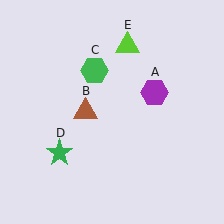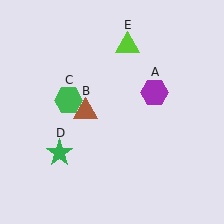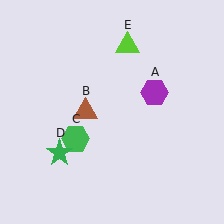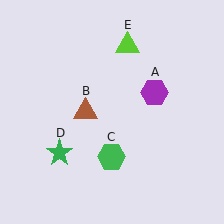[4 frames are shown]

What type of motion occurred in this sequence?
The green hexagon (object C) rotated counterclockwise around the center of the scene.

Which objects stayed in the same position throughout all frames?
Purple hexagon (object A) and brown triangle (object B) and green star (object D) and lime triangle (object E) remained stationary.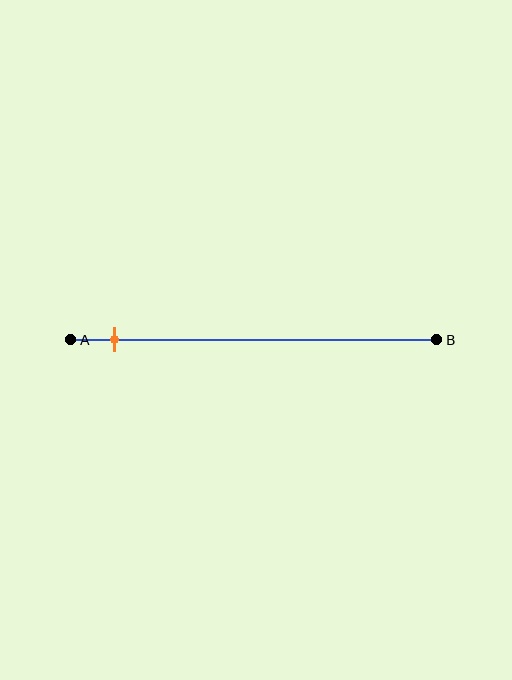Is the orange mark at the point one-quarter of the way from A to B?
No, the mark is at about 10% from A, not at the 25% one-quarter point.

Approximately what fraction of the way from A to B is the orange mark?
The orange mark is approximately 10% of the way from A to B.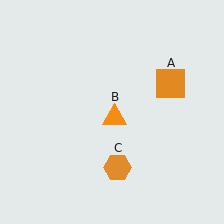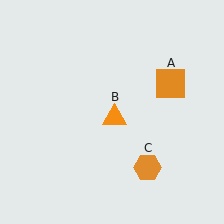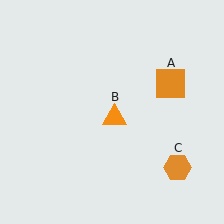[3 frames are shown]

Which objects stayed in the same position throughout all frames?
Orange square (object A) and orange triangle (object B) remained stationary.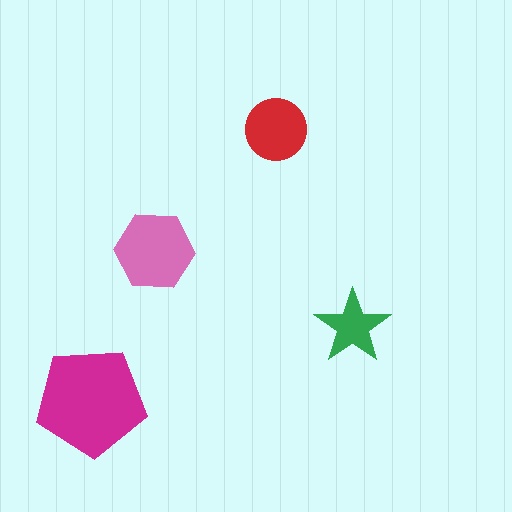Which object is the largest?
The magenta pentagon.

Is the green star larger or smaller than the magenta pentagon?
Smaller.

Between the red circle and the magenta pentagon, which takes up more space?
The magenta pentagon.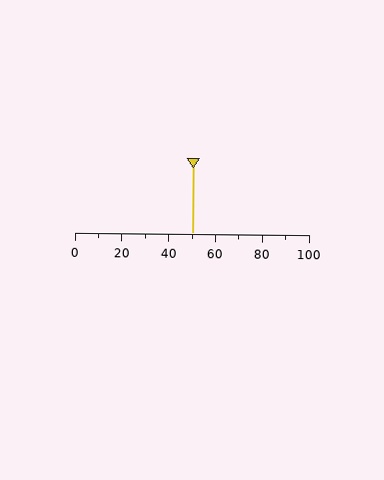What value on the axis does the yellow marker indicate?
The marker indicates approximately 50.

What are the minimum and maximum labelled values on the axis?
The axis runs from 0 to 100.